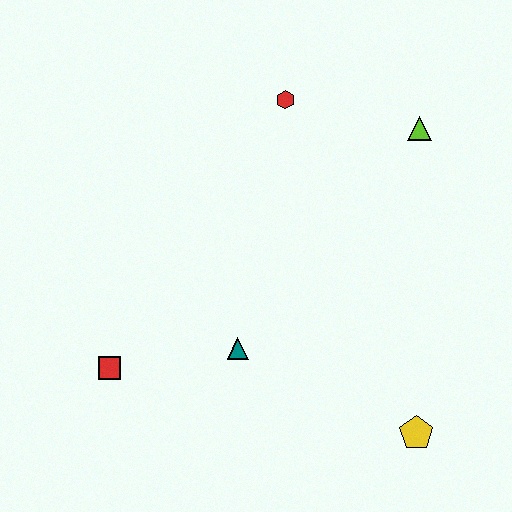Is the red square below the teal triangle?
Yes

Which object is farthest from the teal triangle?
The lime triangle is farthest from the teal triangle.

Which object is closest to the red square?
The teal triangle is closest to the red square.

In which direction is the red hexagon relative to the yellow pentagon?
The red hexagon is above the yellow pentagon.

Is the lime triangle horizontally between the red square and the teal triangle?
No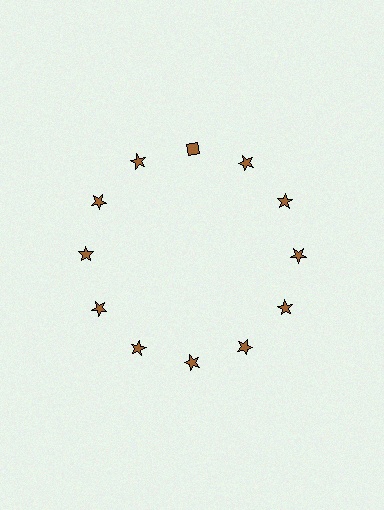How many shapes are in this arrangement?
There are 12 shapes arranged in a ring pattern.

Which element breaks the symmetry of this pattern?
The brown diamond at roughly the 12 o'clock position breaks the symmetry. All other shapes are brown stars.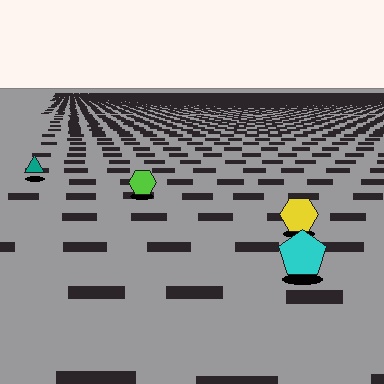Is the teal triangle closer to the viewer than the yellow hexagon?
No. The yellow hexagon is closer — you can tell from the texture gradient: the ground texture is coarser near it.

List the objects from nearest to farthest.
From nearest to farthest: the cyan pentagon, the yellow hexagon, the lime hexagon, the teal triangle.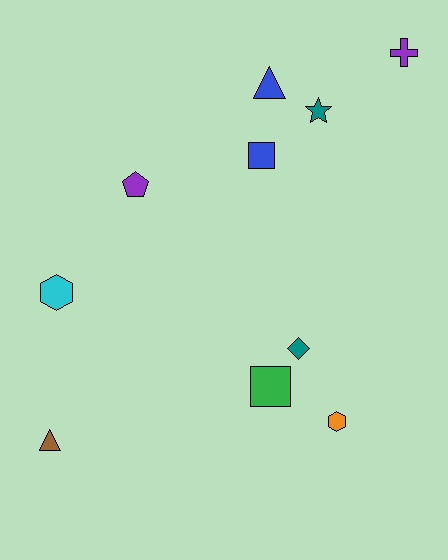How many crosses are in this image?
There is 1 cross.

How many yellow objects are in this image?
There are no yellow objects.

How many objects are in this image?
There are 10 objects.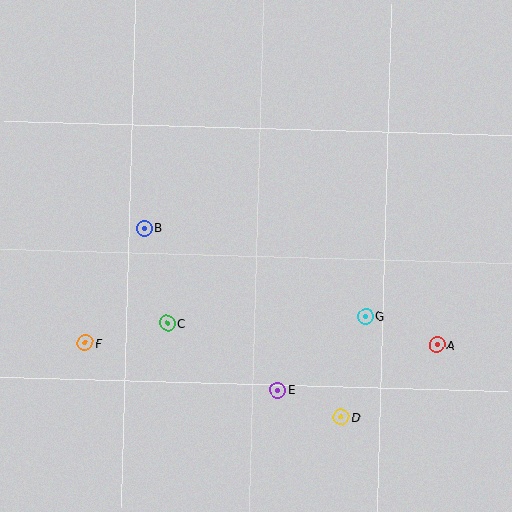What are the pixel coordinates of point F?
Point F is at (85, 343).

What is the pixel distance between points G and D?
The distance between G and D is 104 pixels.